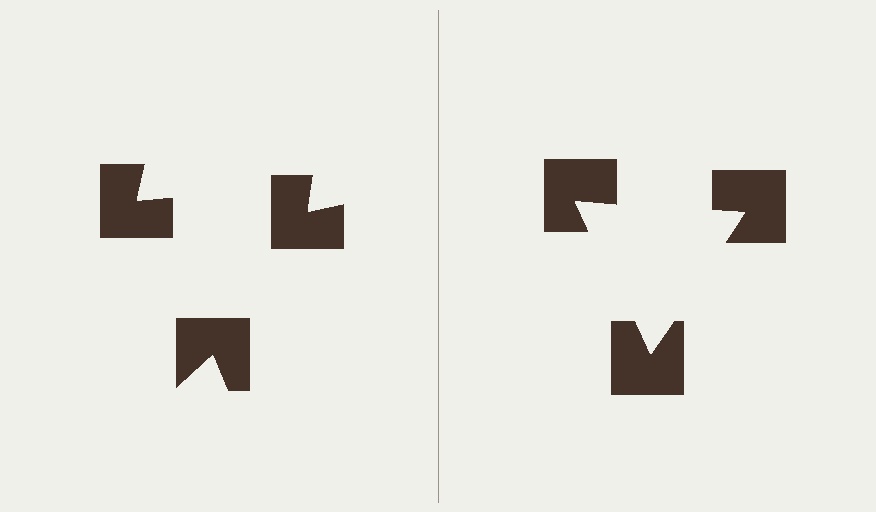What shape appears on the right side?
An illusory triangle.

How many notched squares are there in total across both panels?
6 — 3 on each side.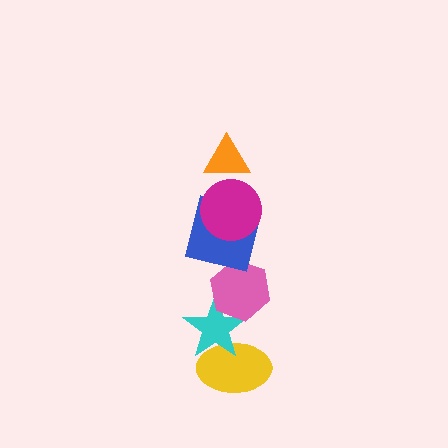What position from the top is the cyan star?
The cyan star is 5th from the top.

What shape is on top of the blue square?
The magenta circle is on top of the blue square.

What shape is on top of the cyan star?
The pink hexagon is on top of the cyan star.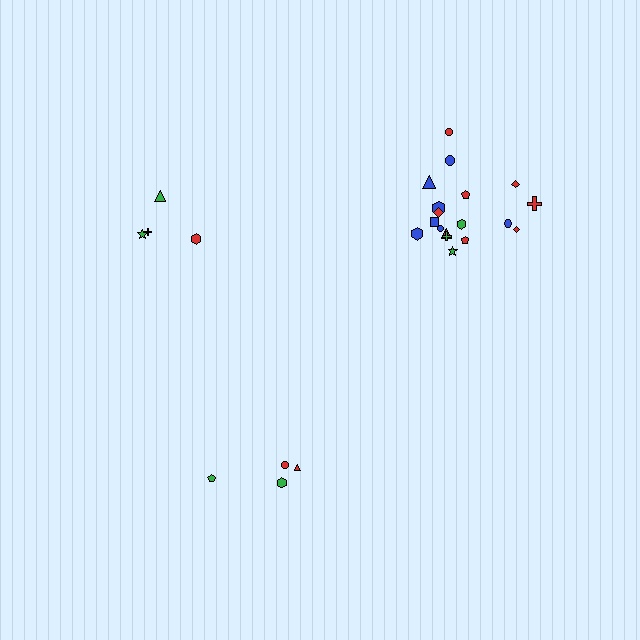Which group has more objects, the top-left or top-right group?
The top-right group.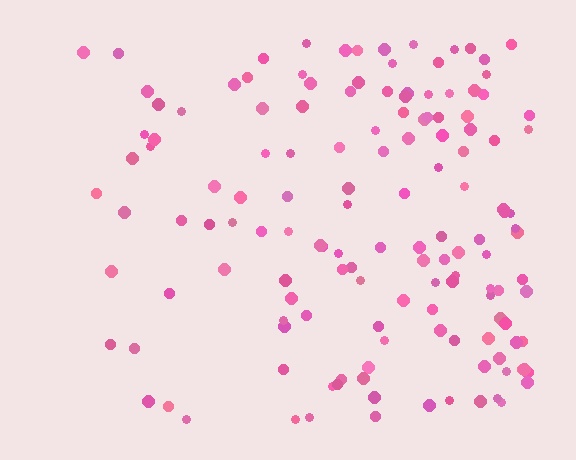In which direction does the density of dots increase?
From left to right, with the right side densest.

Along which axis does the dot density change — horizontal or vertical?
Horizontal.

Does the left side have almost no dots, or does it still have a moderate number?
Still a moderate number, just noticeably fewer than the right.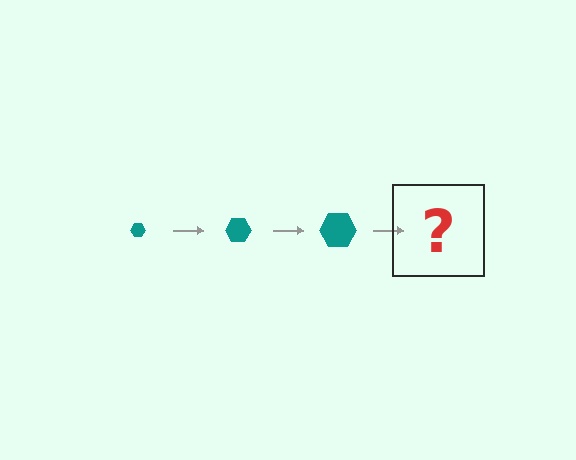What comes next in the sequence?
The next element should be a teal hexagon, larger than the previous one.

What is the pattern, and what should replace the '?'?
The pattern is that the hexagon gets progressively larger each step. The '?' should be a teal hexagon, larger than the previous one.